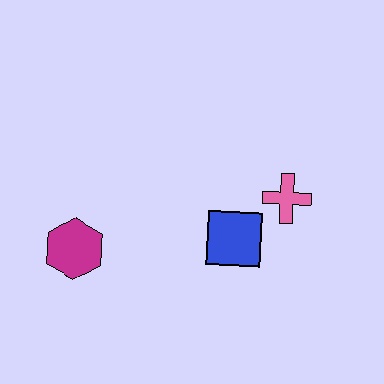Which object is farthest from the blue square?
The magenta hexagon is farthest from the blue square.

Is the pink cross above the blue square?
Yes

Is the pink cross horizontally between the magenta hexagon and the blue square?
No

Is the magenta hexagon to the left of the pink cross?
Yes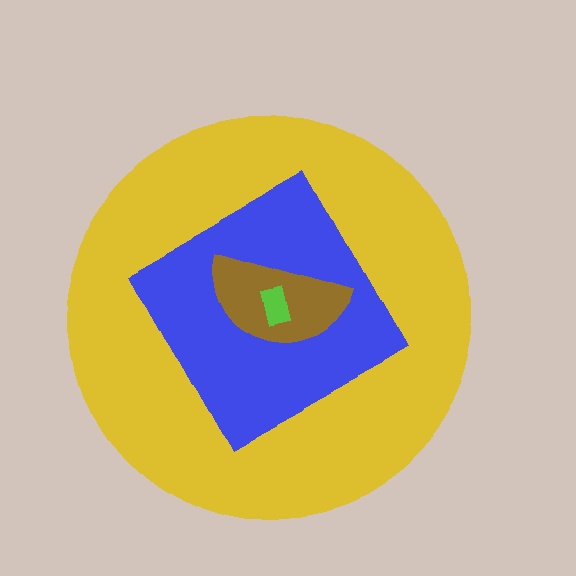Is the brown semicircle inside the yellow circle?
Yes.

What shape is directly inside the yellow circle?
The blue square.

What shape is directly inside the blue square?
The brown semicircle.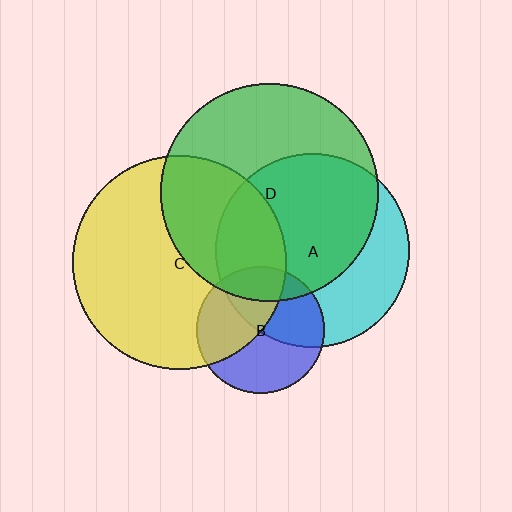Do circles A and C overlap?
Yes.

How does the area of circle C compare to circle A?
Approximately 1.2 times.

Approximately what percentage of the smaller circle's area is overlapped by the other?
Approximately 25%.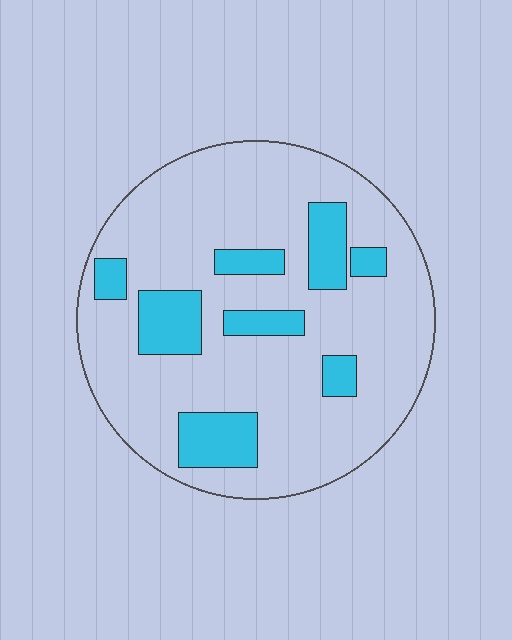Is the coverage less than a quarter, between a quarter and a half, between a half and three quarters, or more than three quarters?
Less than a quarter.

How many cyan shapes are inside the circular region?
8.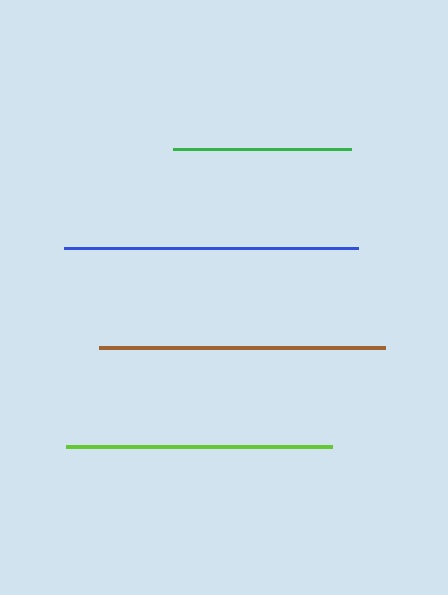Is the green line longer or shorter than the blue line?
The blue line is longer than the green line.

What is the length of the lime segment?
The lime segment is approximately 266 pixels long.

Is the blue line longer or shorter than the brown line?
The blue line is longer than the brown line.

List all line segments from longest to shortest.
From longest to shortest: blue, brown, lime, green.